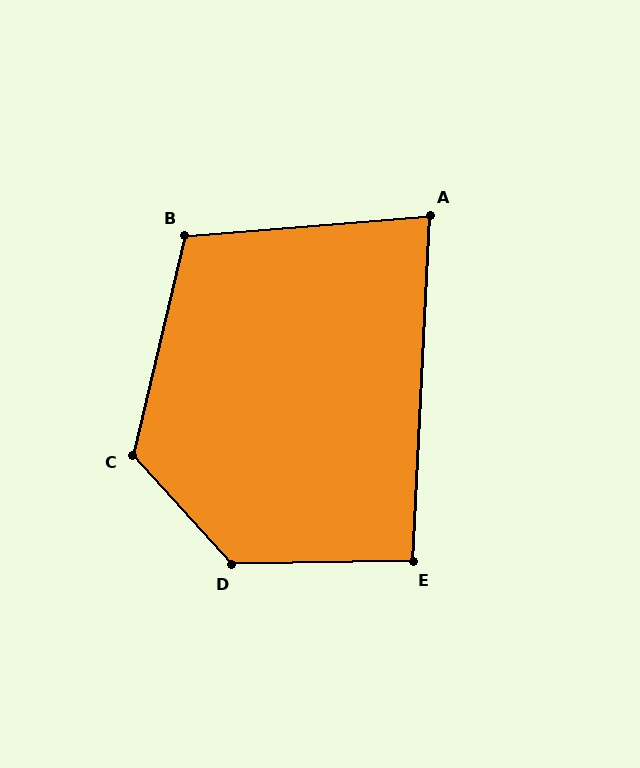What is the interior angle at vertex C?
Approximately 124 degrees (obtuse).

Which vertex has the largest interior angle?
D, at approximately 132 degrees.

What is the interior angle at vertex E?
Approximately 94 degrees (approximately right).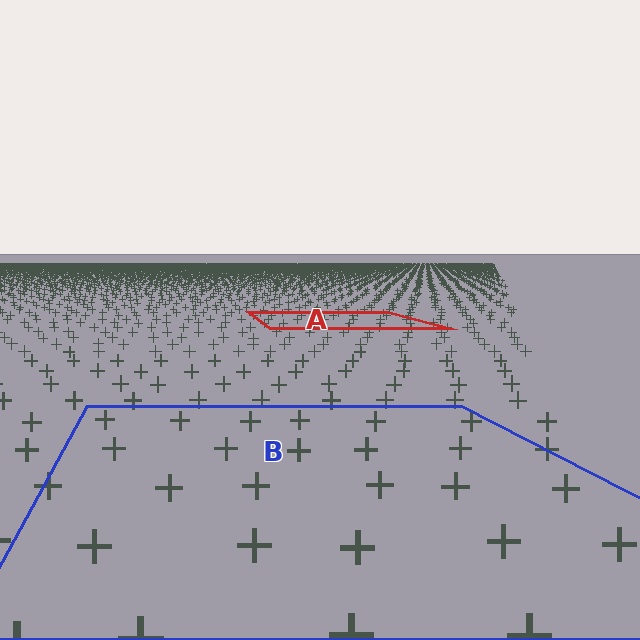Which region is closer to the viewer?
Region B is closer. The texture elements there are larger and more spread out.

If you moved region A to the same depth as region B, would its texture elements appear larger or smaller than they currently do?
They would appear larger. At a closer depth, the same texture elements are projected at a bigger on-screen size.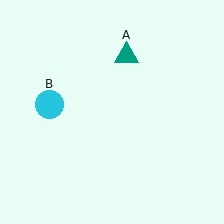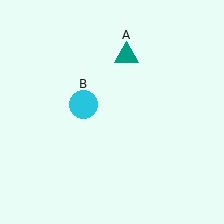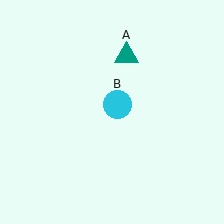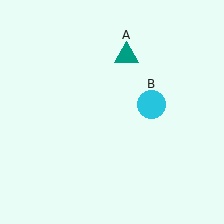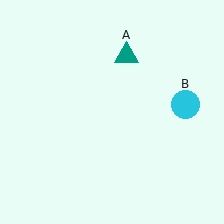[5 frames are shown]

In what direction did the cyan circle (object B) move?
The cyan circle (object B) moved right.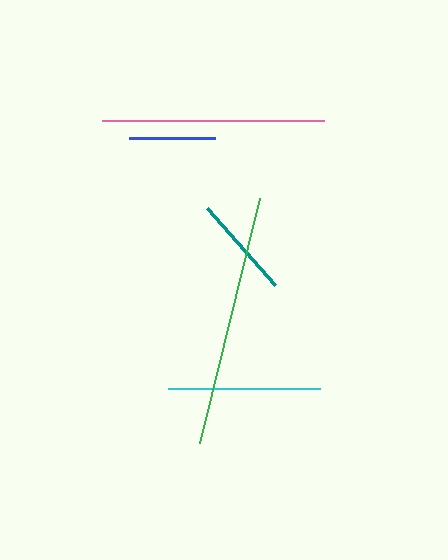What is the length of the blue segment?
The blue segment is approximately 85 pixels long.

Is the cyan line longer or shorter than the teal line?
The cyan line is longer than the teal line.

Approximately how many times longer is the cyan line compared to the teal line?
The cyan line is approximately 1.5 times the length of the teal line.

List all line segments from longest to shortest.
From longest to shortest: green, pink, cyan, teal, blue.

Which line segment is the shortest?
The blue line is the shortest at approximately 85 pixels.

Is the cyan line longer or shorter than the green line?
The green line is longer than the cyan line.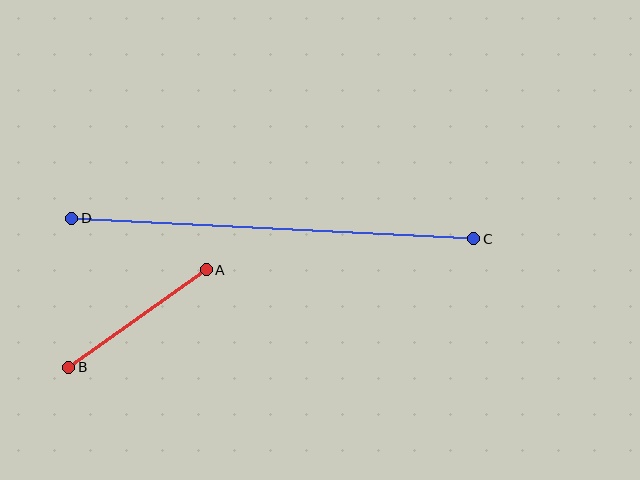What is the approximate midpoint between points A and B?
The midpoint is at approximately (138, 318) pixels.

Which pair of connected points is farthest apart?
Points C and D are farthest apart.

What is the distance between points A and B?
The distance is approximately 169 pixels.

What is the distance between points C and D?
The distance is approximately 403 pixels.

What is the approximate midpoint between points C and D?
The midpoint is at approximately (273, 228) pixels.